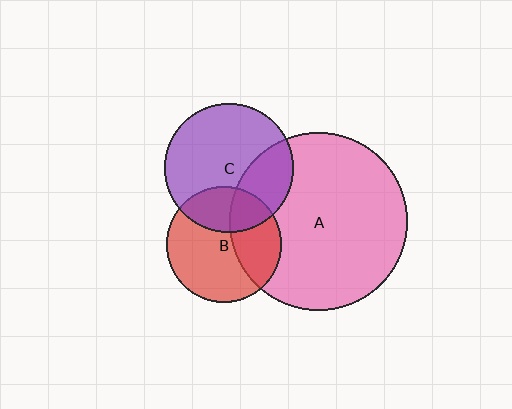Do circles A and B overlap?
Yes.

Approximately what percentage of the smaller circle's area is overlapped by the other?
Approximately 35%.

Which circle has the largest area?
Circle A (pink).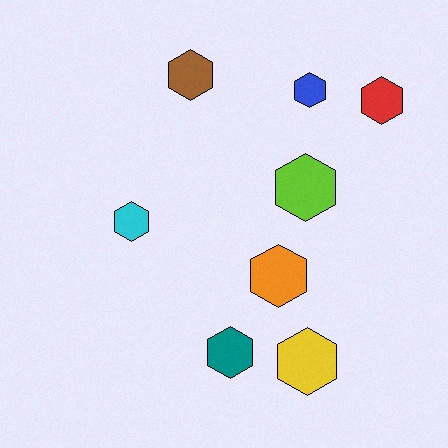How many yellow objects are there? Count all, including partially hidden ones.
There is 1 yellow object.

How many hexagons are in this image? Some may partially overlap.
There are 8 hexagons.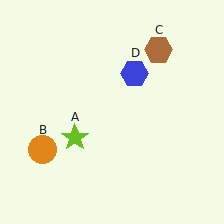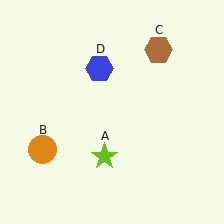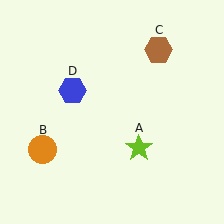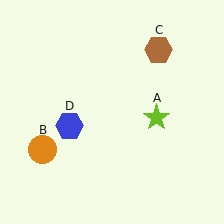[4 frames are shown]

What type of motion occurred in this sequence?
The lime star (object A), blue hexagon (object D) rotated counterclockwise around the center of the scene.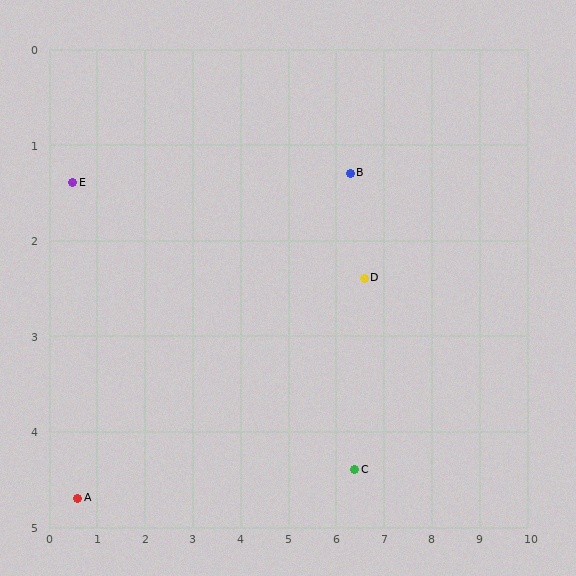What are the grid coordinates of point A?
Point A is at approximately (0.6, 4.7).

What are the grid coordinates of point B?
Point B is at approximately (6.3, 1.3).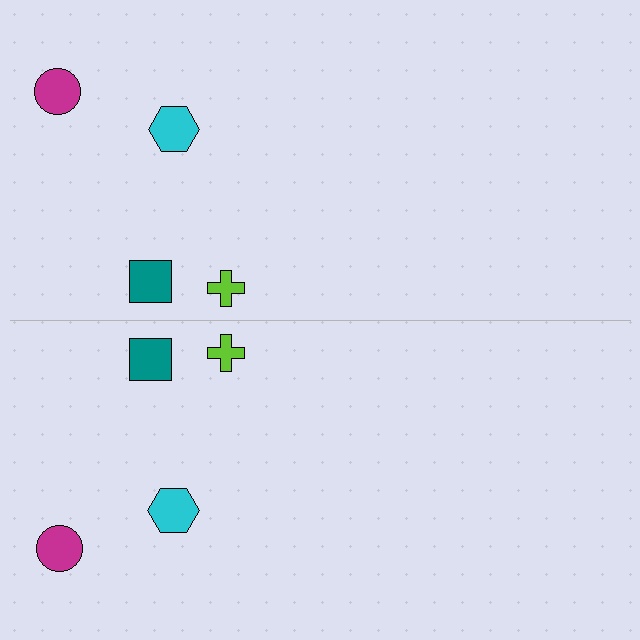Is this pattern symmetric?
Yes, this pattern has bilateral (reflection) symmetry.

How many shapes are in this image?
There are 8 shapes in this image.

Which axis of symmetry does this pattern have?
The pattern has a horizontal axis of symmetry running through the center of the image.